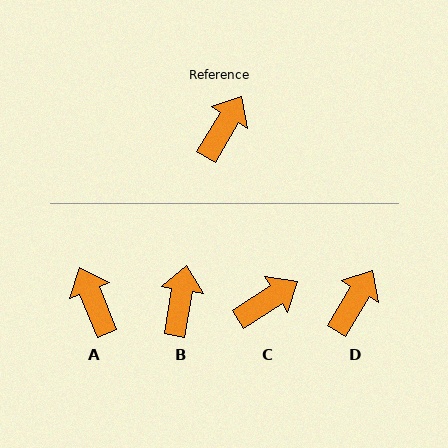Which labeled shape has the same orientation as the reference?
D.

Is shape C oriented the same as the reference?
No, it is off by about 27 degrees.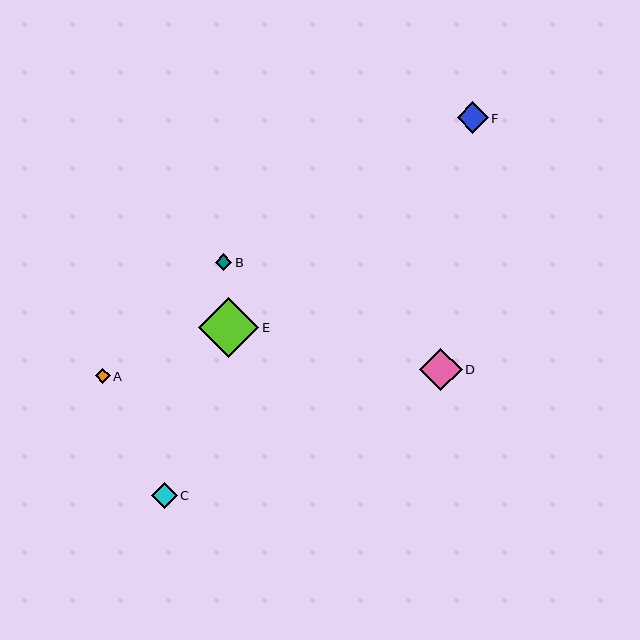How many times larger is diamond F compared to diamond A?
Diamond F is approximately 2.1 times the size of diamond A.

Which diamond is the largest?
Diamond E is the largest with a size of approximately 60 pixels.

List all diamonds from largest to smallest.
From largest to smallest: E, D, F, C, B, A.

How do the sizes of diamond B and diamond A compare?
Diamond B and diamond A are approximately the same size.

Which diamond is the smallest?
Diamond A is the smallest with a size of approximately 15 pixels.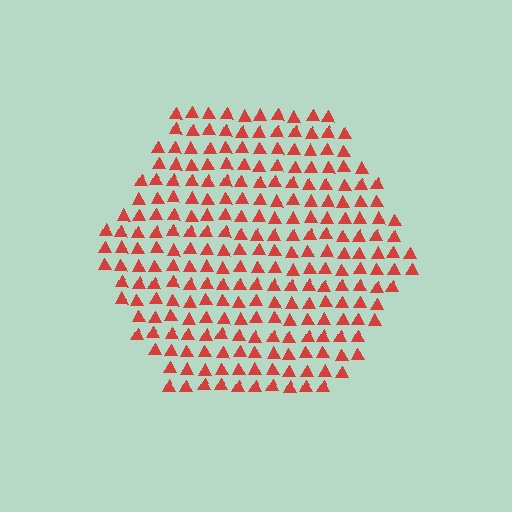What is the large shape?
The large shape is a hexagon.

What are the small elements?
The small elements are triangles.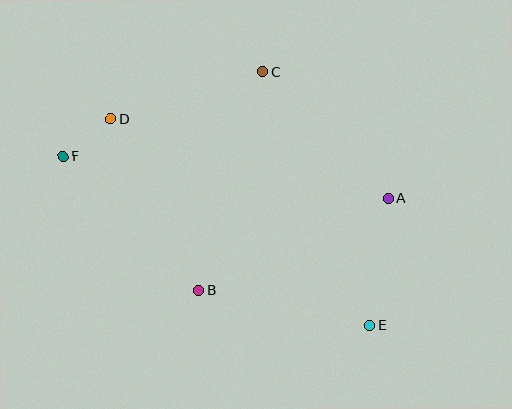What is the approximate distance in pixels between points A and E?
The distance between A and E is approximately 129 pixels.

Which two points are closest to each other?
Points D and F are closest to each other.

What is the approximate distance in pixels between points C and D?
The distance between C and D is approximately 159 pixels.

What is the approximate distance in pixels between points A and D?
The distance between A and D is approximately 288 pixels.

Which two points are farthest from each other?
Points E and F are farthest from each other.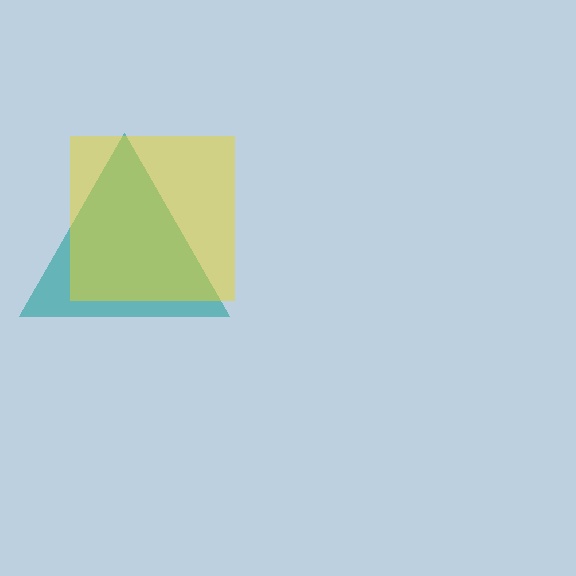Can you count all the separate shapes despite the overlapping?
Yes, there are 2 separate shapes.